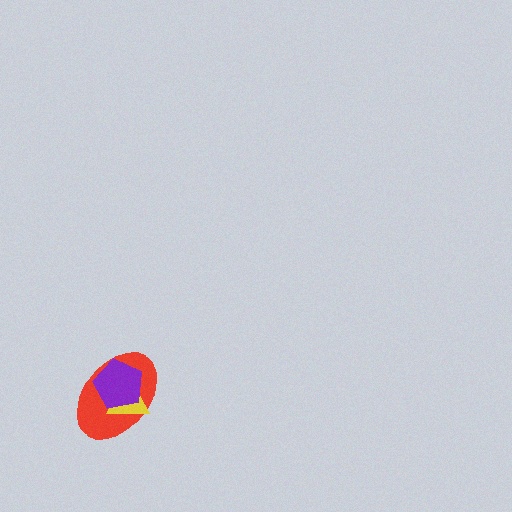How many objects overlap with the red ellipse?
2 objects overlap with the red ellipse.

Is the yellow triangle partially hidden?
Yes, it is partially covered by another shape.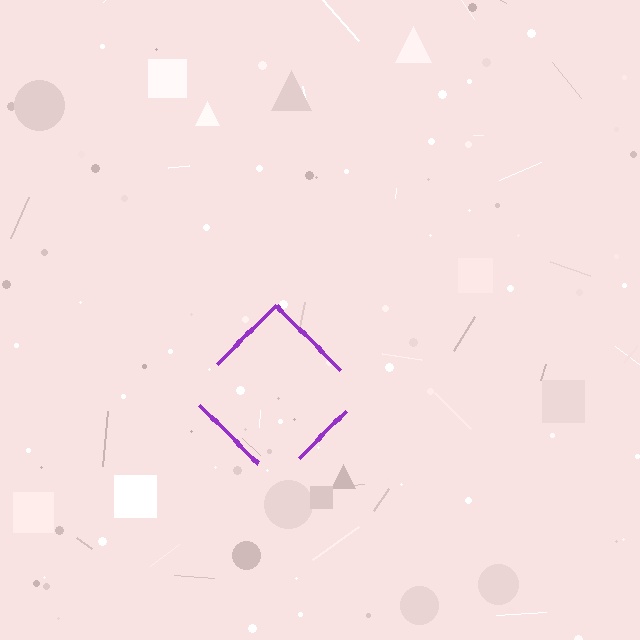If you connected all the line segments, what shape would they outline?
They would outline a diamond.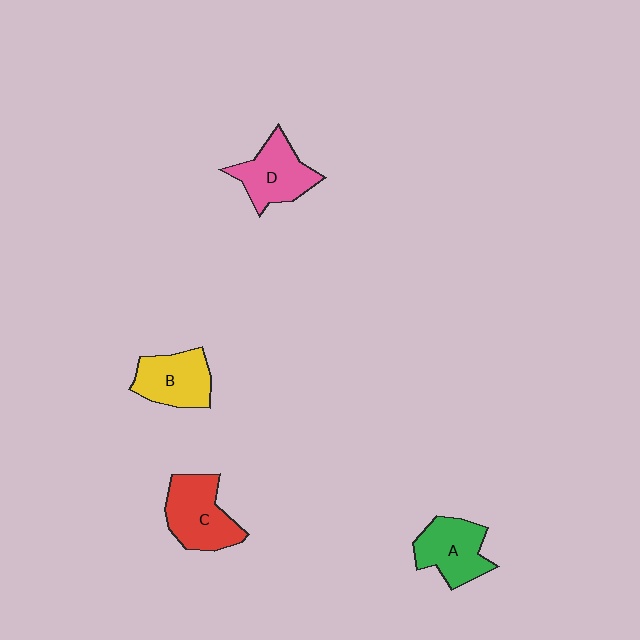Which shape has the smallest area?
Shape B (yellow).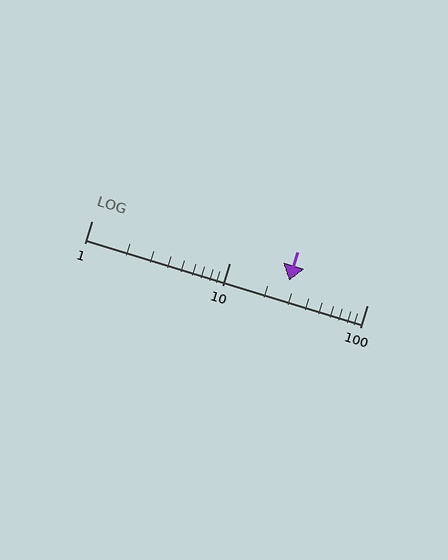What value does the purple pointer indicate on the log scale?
The pointer indicates approximately 27.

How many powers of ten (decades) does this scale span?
The scale spans 2 decades, from 1 to 100.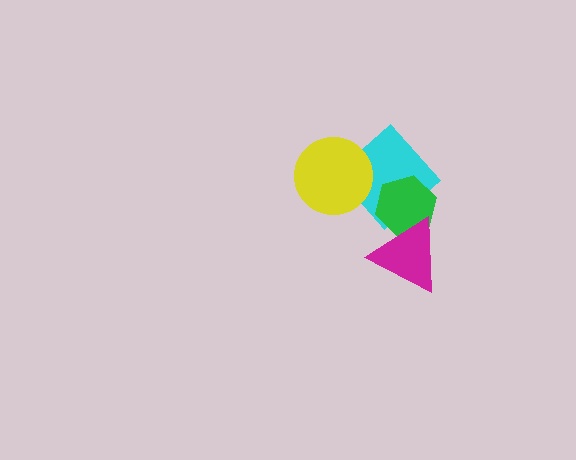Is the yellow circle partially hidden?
No, no other shape covers it.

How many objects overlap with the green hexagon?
2 objects overlap with the green hexagon.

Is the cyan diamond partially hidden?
Yes, it is partially covered by another shape.